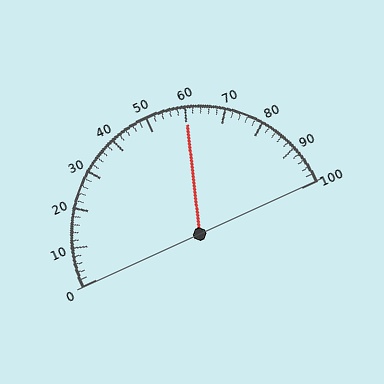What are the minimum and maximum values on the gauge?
The gauge ranges from 0 to 100.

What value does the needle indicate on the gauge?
The needle indicates approximately 60.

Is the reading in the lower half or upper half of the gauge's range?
The reading is in the upper half of the range (0 to 100).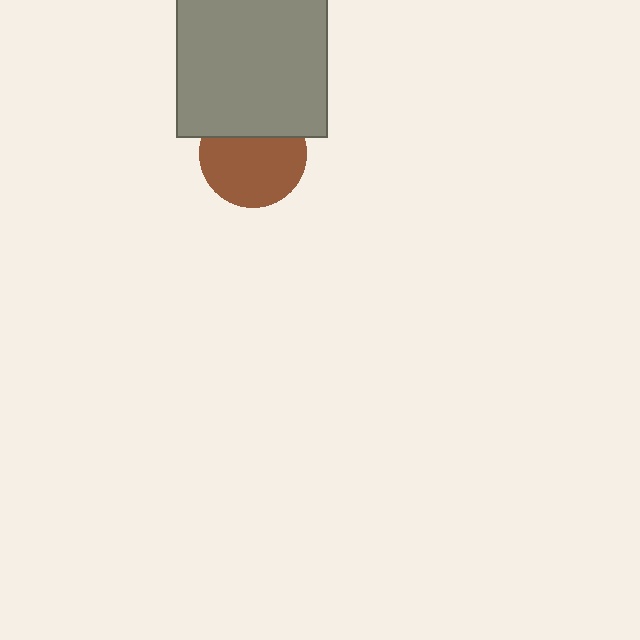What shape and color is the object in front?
The object in front is a gray square.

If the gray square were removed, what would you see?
You would see the complete brown circle.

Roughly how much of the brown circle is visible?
Most of it is visible (roughly 68%).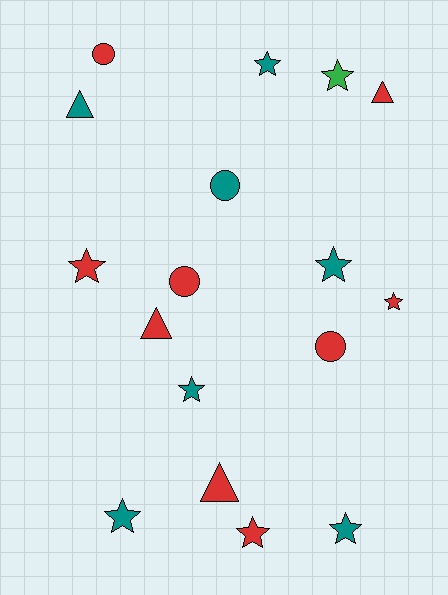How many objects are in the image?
There are 17 objects.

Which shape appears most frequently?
Star, with 9 objects.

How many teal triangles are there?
There is 1 teal triangle.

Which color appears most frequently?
Red, with 9 objects.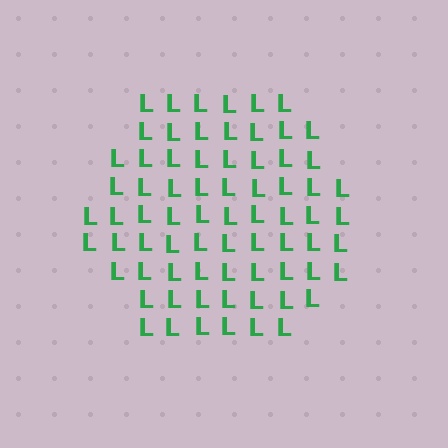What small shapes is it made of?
It is made of small letter L's.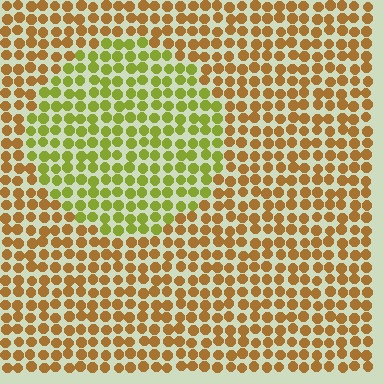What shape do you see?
I see a circle.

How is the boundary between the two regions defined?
The boundary is defined purely by a slight shift in hue (about 44 degrees). Spacing, size, and orientation are identical on both sides.